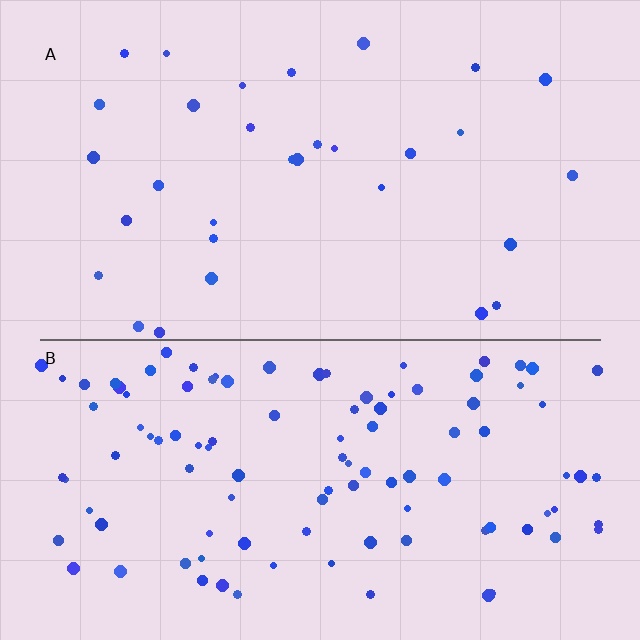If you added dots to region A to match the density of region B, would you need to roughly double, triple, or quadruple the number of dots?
Approximately triple.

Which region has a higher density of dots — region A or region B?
B (the bottom).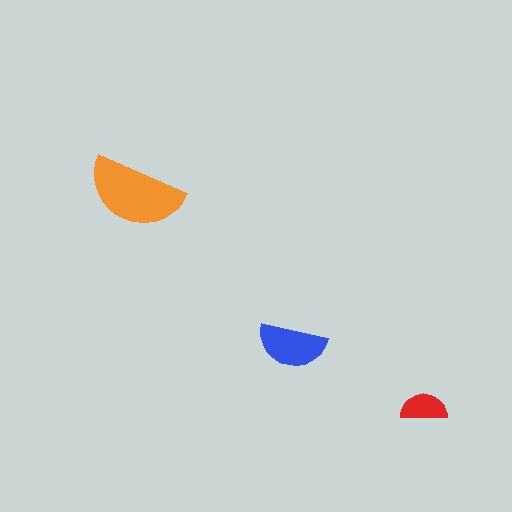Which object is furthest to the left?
The orange semicircle is leftmost.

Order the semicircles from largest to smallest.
the orange one, the blue one, the red one.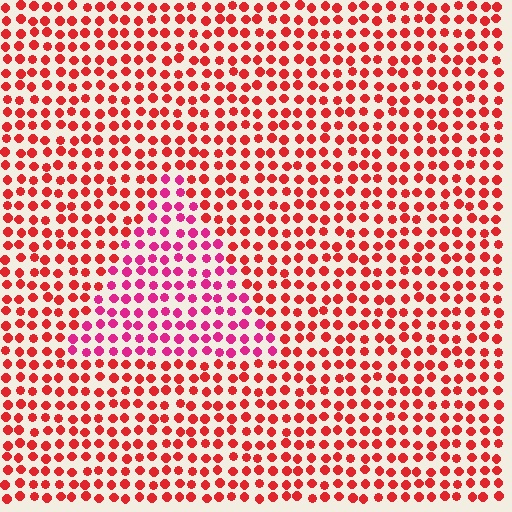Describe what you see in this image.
The image is filled with small red elements in a uniform arrangement. A triangle-shaped region is visible where the elements are tinted to a slightly different hue, forming a subtle color boundary.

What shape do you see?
I see a triangle.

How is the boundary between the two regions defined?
The boundary is defined purely by a slight shift in hue (about 32 degrees). Spacing, size, and orientation are identical on both sides.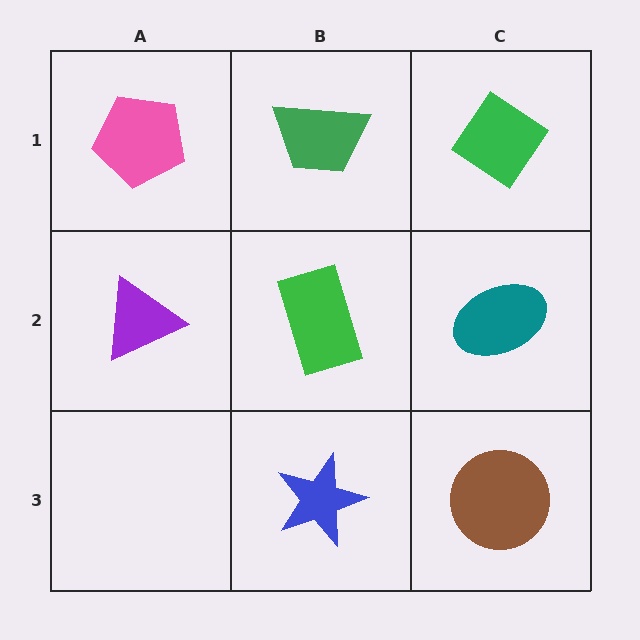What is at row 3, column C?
A brown circle.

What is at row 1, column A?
A pink pentagon.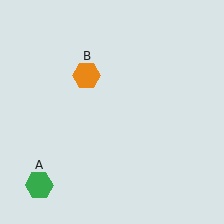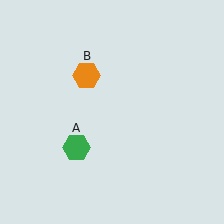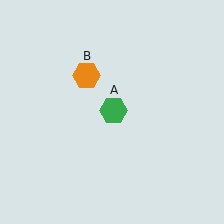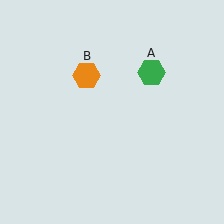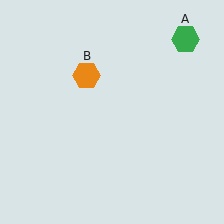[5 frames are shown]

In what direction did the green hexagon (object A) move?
The green hexagon (object A) moved up and to the right.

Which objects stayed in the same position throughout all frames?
Orange hexagon (object B) remained stationary.